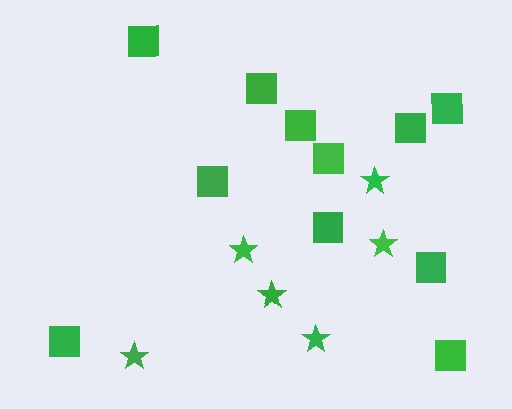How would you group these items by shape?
There are 2 groups: one group of squares (11) and one group of stars (6).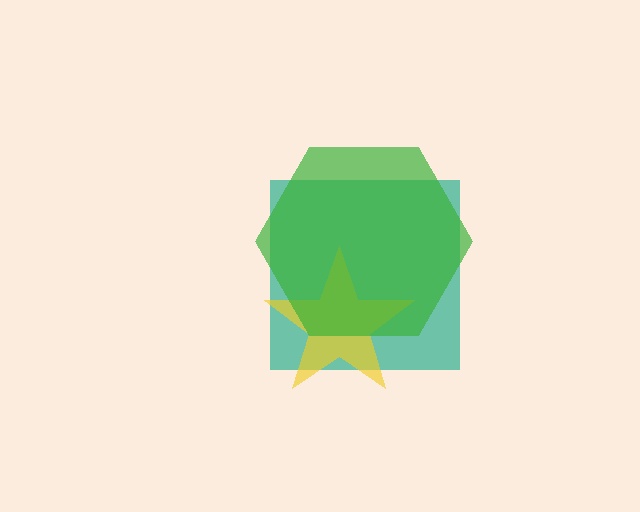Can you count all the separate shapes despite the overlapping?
Yes, there are 3 separate shapes.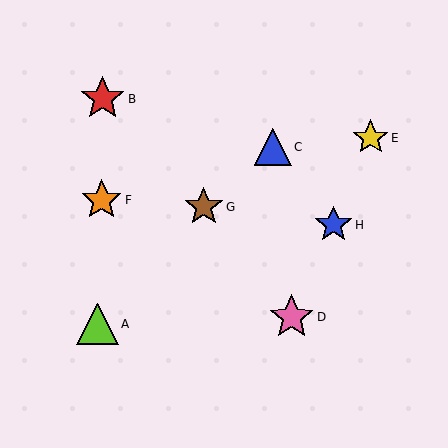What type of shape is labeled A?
Shape A is a lime triangle.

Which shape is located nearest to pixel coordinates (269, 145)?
The blue triangle (labeled C) at (273, 147) is nearest to that location.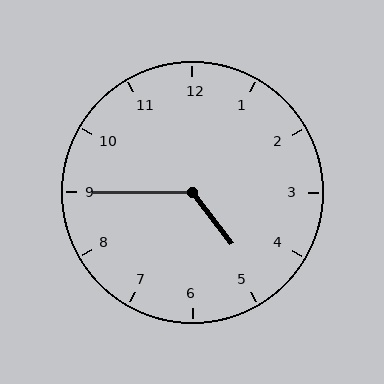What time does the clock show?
4:45.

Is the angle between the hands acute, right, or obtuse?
It is obtuse.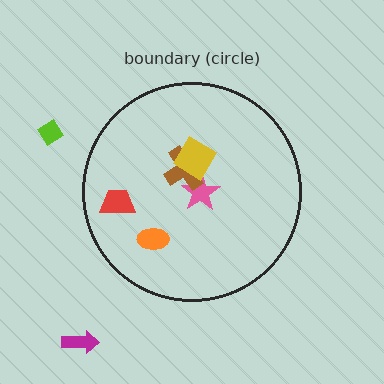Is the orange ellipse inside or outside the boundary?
Inside.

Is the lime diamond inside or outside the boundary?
Outside.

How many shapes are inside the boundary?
5 inside, 2 outside.